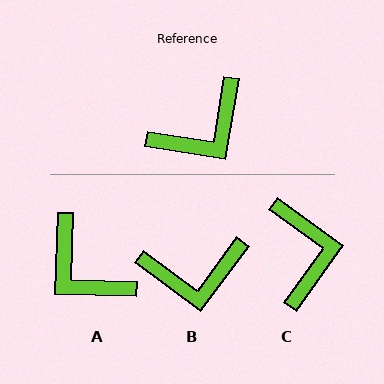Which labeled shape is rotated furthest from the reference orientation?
A, about 83 degrees away.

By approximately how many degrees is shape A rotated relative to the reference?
Approximately 83 degrees clockwise.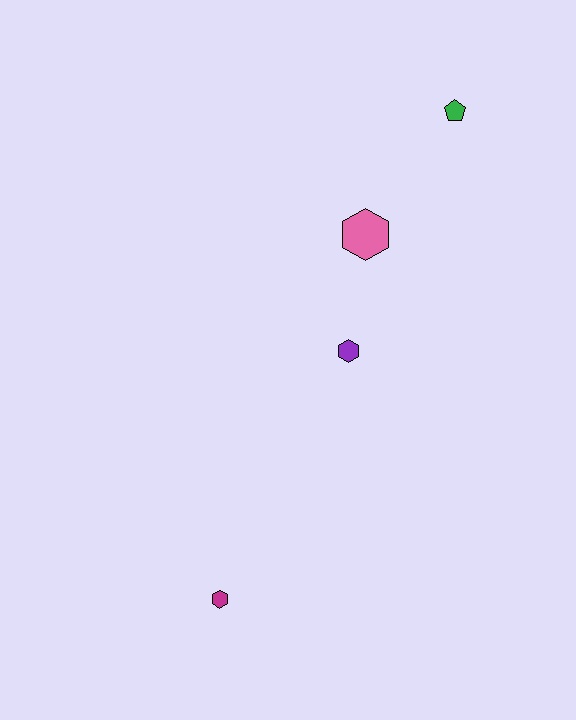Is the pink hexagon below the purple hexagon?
No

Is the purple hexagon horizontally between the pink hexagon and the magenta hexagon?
Yes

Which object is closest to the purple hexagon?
The pink hexagon is closest to the purple hexagon.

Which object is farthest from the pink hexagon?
The magenta hexagon is farthest from the pink hexagon.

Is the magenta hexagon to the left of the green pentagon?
Yes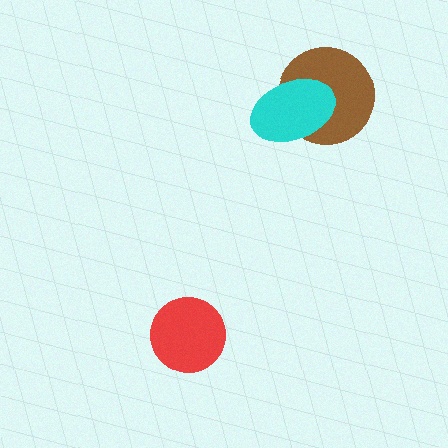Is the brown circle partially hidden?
Yes, it is partially covered by another shape.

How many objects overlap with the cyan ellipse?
1 object overlaps with the cyan ellipse.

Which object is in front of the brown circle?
The cyan ellipse is in front of the brown circle.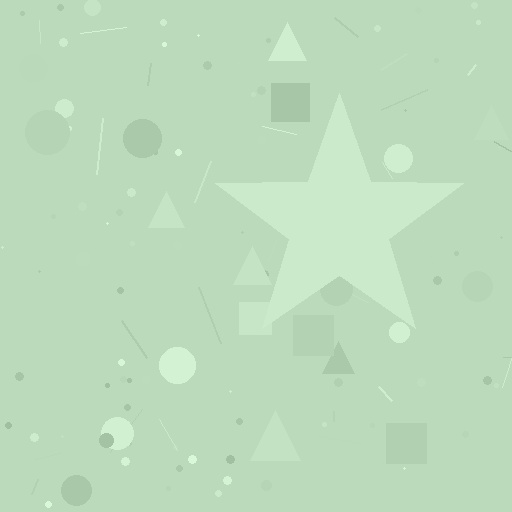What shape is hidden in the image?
A star is hidden in the image.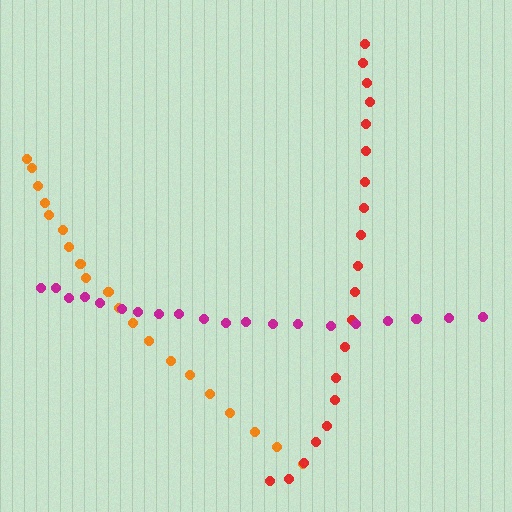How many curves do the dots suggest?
There are 3 distinct paths.